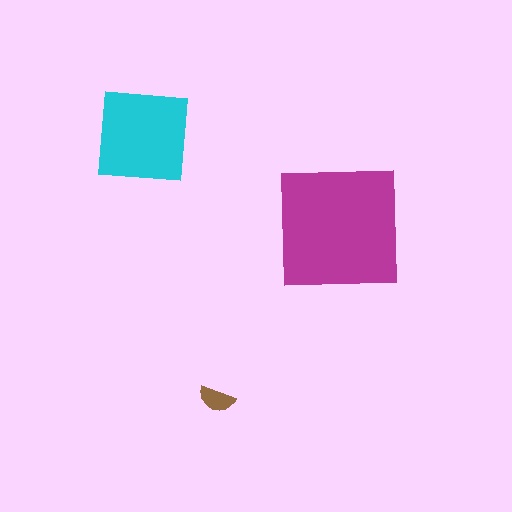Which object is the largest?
The magenta square.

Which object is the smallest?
The brown semicircle.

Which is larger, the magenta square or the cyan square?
The magenta square.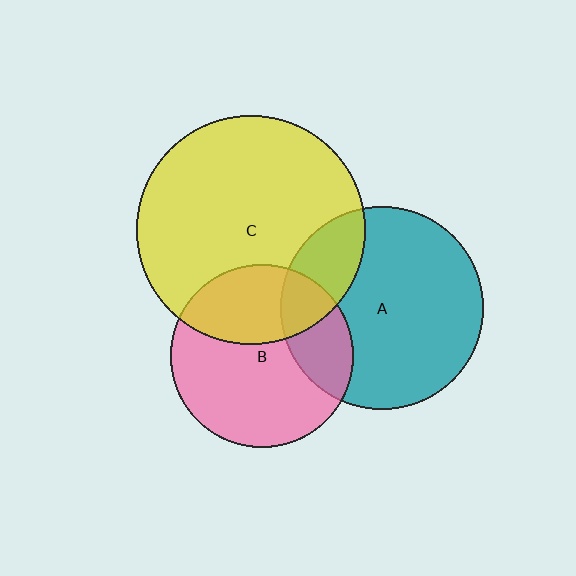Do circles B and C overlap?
Yes.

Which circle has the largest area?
Circle C (yellow).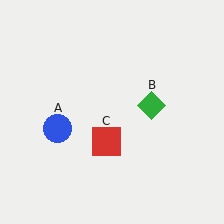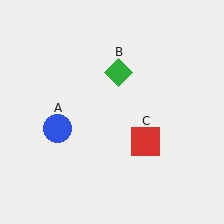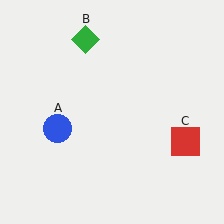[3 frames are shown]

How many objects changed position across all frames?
2 objects changed position: green diamond (object B), red square (object C).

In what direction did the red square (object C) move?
The red square (object C) moved right.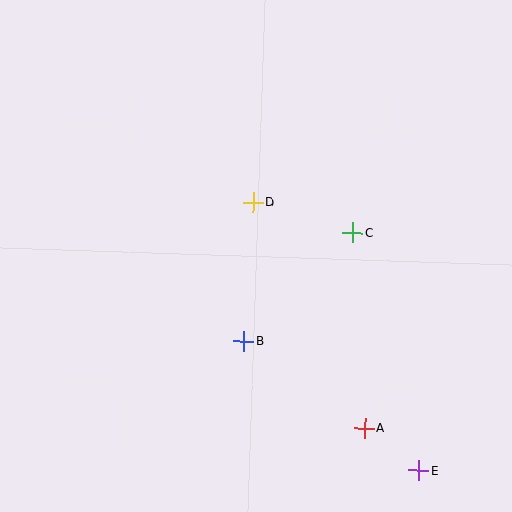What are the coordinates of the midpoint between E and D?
The midpoint between E and D is at (336, 336).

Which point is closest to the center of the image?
Point D at (253, 202) is closest to the center.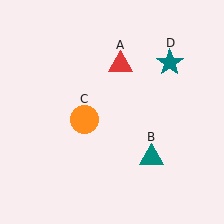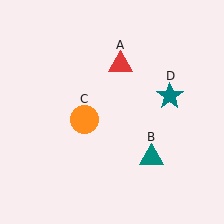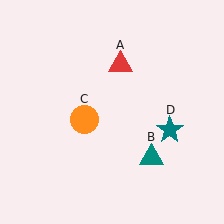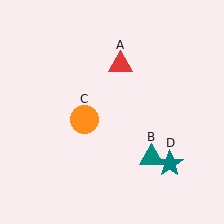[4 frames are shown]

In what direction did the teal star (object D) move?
The teal star (object D) moved down.